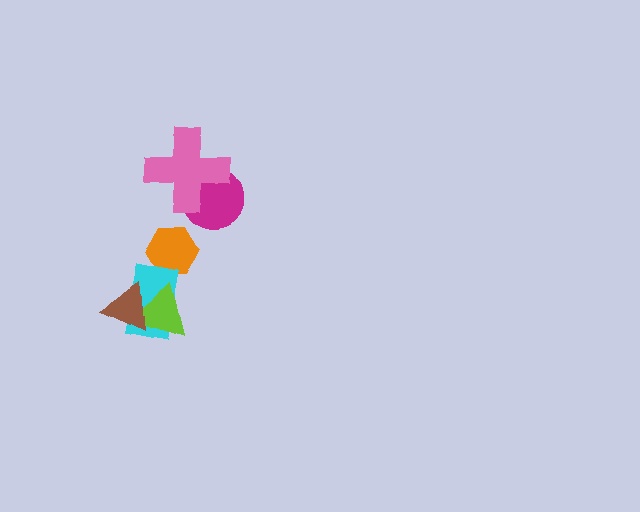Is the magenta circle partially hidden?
Yes, it is partially covered by another shape.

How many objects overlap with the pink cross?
1 object overlaps with the pink cross.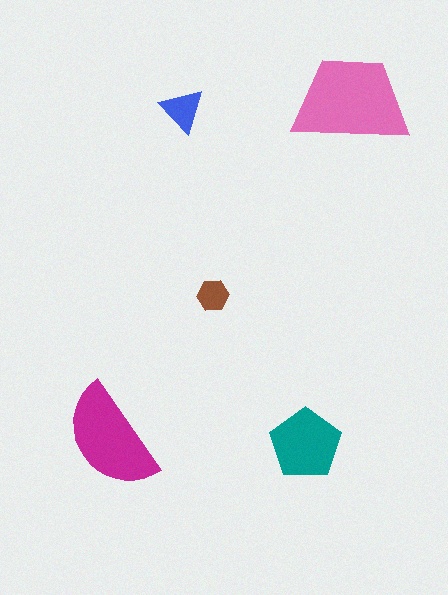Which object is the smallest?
The brown hexagon.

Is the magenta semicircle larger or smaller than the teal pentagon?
Larger.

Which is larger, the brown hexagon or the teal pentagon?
The teal pentagon.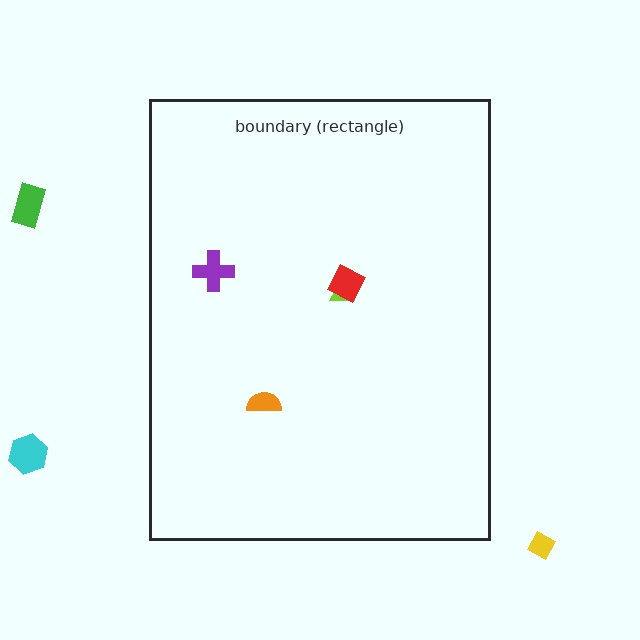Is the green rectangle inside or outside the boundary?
Outside.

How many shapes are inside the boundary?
4 inside, 3 outside.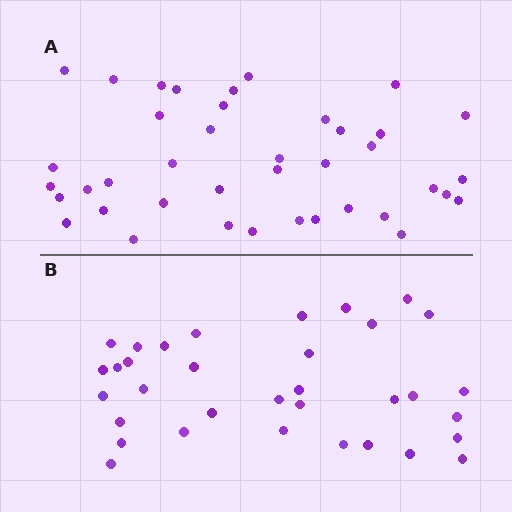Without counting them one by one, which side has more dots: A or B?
Region A (the top region) has more dots.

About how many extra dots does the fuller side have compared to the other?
Region A has about 6 more dots than region B.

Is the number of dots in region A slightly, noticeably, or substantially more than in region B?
Region A has only slightly more — the two regions are fairly close. The ratio is roughly 1.2 to 1.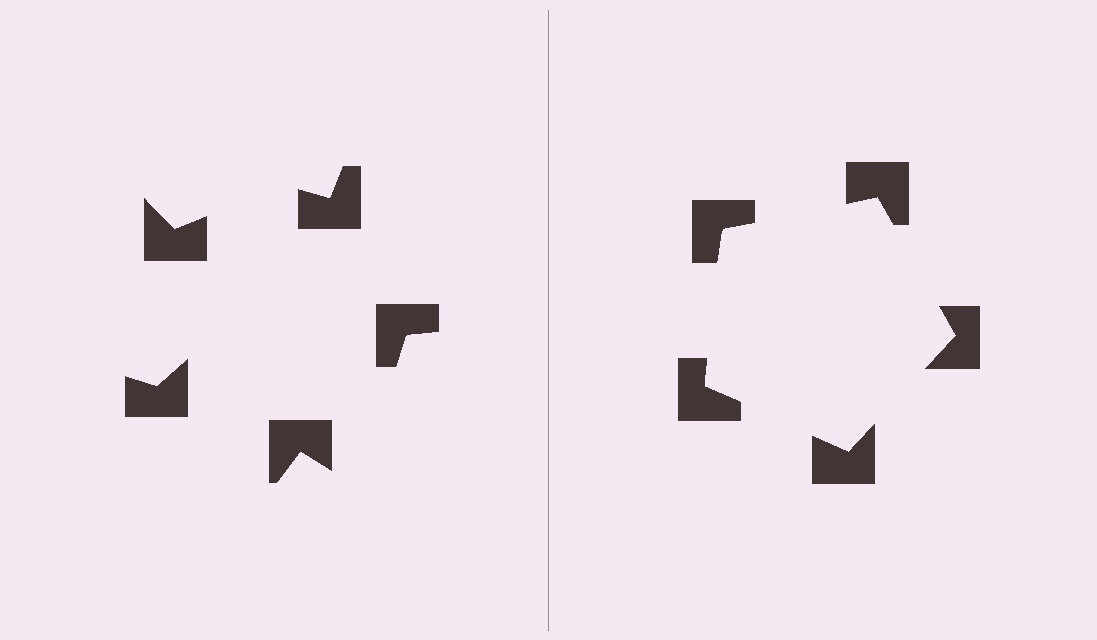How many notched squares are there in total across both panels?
10 — 5 on each side.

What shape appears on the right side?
An illusory pentagon.